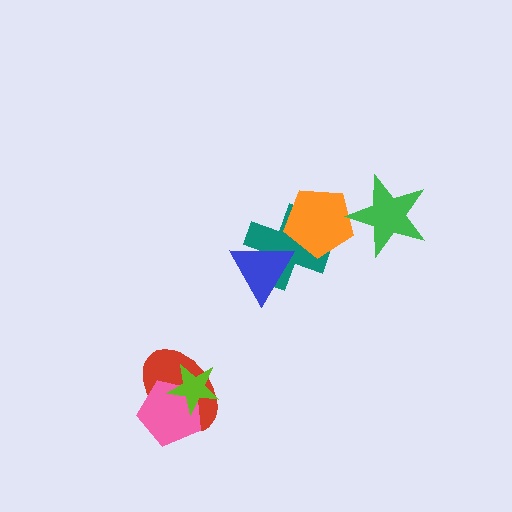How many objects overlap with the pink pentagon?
2 objects overlap with the pink pentagon.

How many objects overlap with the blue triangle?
1 object overlaps with the blue triangle.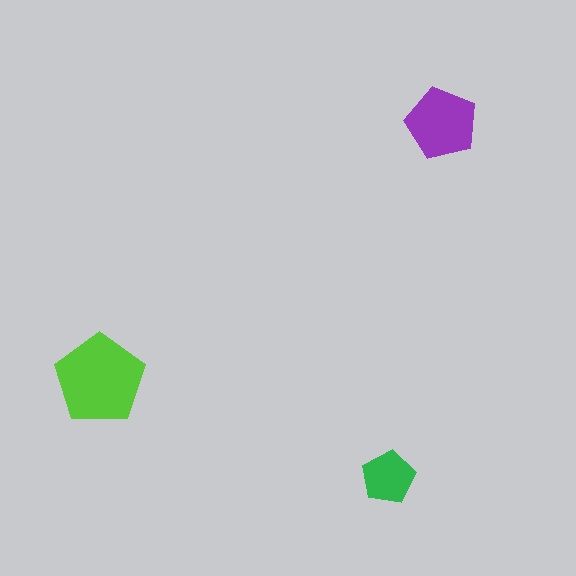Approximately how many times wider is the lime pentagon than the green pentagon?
About 1.5 times wider.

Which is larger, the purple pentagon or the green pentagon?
The purple one.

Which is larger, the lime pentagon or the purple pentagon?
The lime one.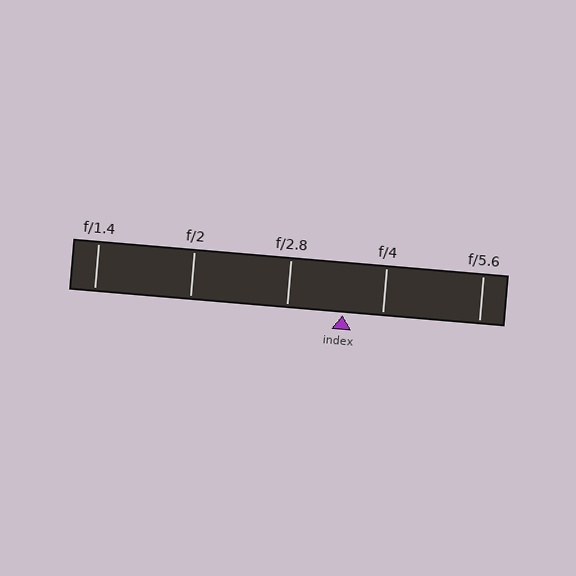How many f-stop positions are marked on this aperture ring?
There are 5 f-stop positions marked.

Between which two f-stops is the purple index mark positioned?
The index mark is between f/2.8 and f/4.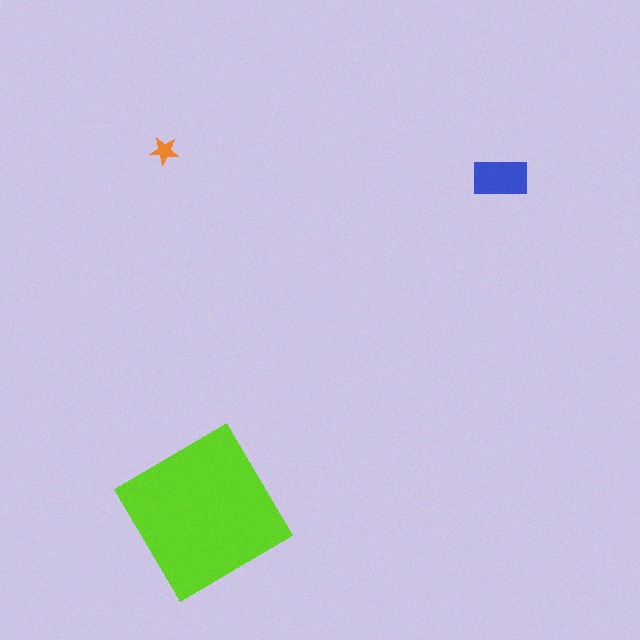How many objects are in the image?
There are 3 objects in the image.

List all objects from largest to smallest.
The lime diamond, the blue rectangle, the orange star.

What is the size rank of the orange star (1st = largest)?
3rd.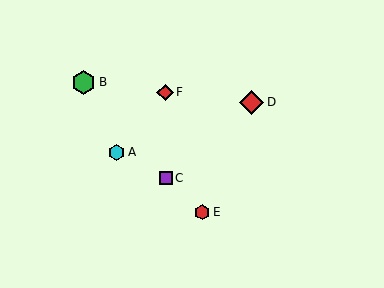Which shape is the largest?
The red diamond (labeled D) is the largest.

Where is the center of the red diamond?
The center of the red diamond is at (252, 102).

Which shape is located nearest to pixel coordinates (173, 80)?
The red diamond (labeled F) at (165, 92) is nearest to that location.